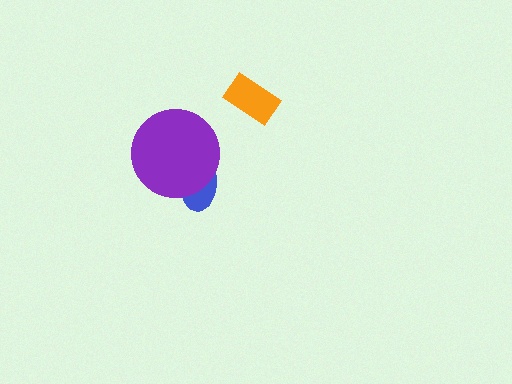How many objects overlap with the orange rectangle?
0 objects overlap with the orange rectangle.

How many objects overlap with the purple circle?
1 object overlaps with the purple circle.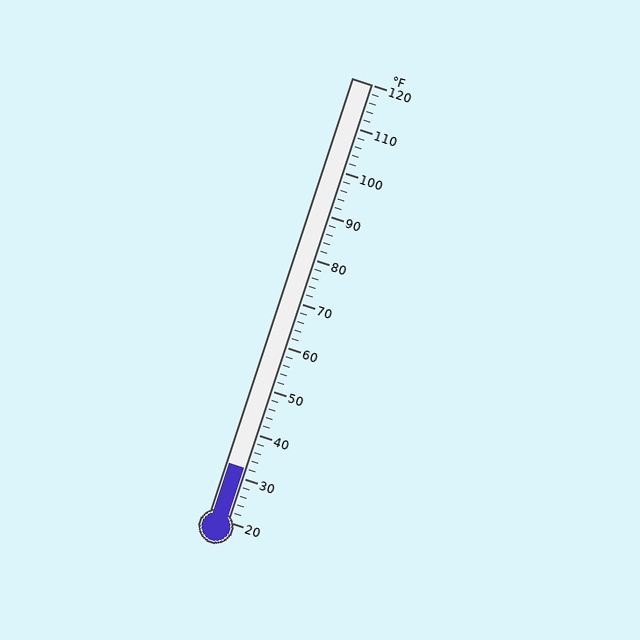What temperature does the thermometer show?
The thermometer shows approximately 32°F.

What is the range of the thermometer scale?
The thermometer scale ranges from 20°F to 120°F.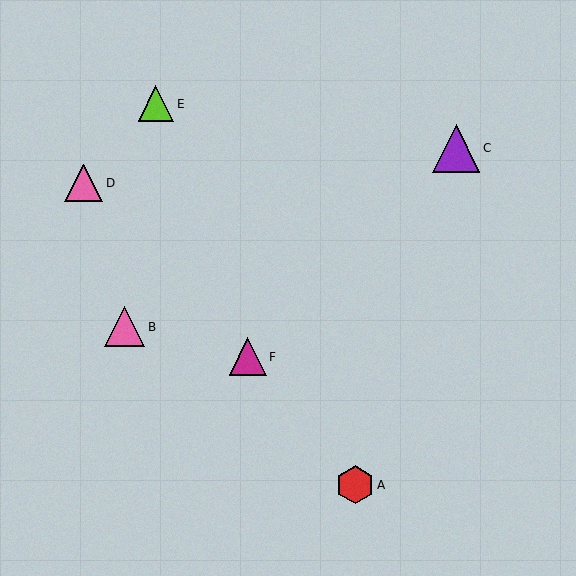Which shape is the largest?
The purple triangle (labeled C) is the largest.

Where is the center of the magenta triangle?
The center of the magenta triangle is at (248, 357).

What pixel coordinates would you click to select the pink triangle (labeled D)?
Click at (84, 183) to select the pink triangle D.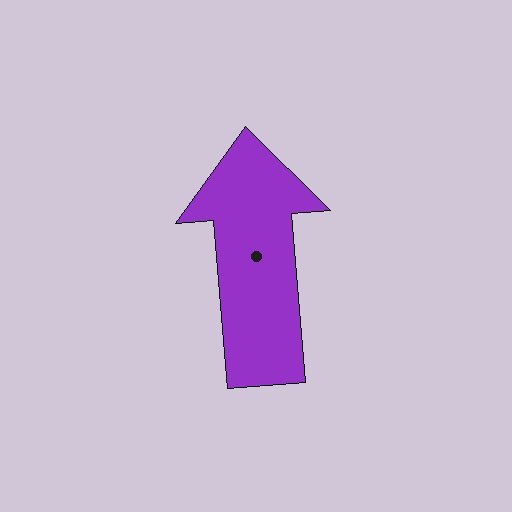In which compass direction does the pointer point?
North.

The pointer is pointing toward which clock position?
Roughly 12 o'clock.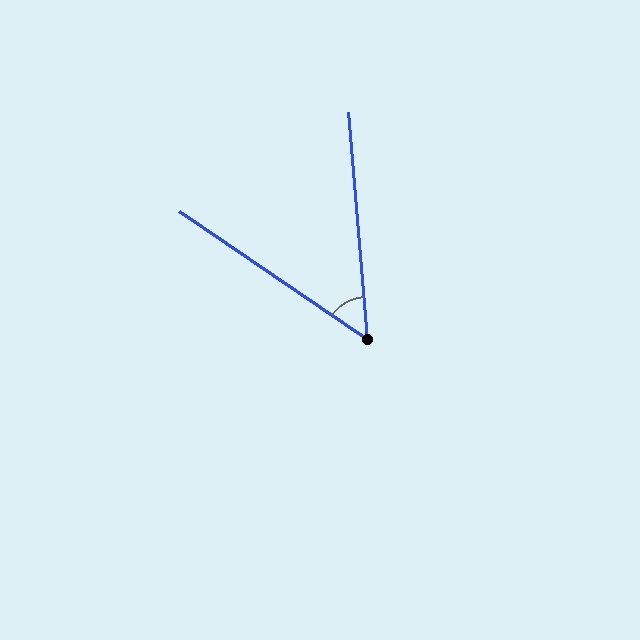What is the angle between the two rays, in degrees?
Approximately 51 degrees.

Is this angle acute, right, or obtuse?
It is acute.